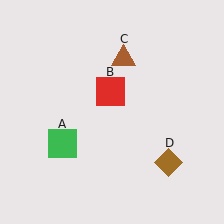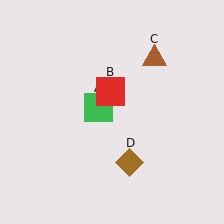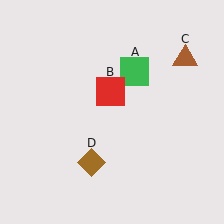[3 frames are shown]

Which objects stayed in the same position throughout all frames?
Red square (object B) remained stationary.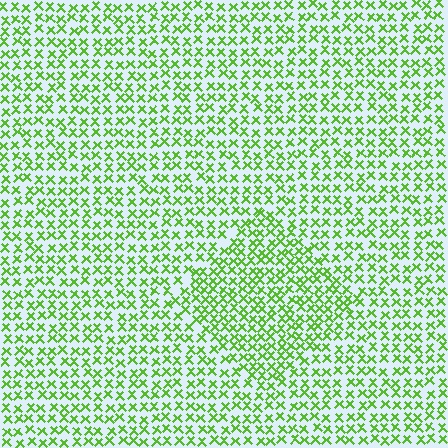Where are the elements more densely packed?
The elements are more densely packed inside the diamond boundary.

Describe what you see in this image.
The image contains small lime elements arranged at two different densities. A diamond-shaped region is visible where the elements are more densely packed than the surrounding area.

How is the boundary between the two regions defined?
The boundary is defined by a change in element density (approximately 1.5x ratio). All elements are the same color, size, and shape.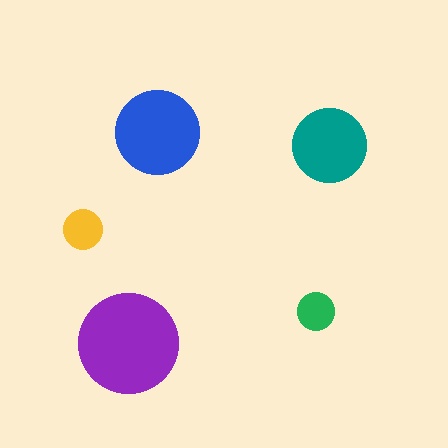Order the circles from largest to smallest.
the purple one, the blue one, the teal one, the yellow one, the green one.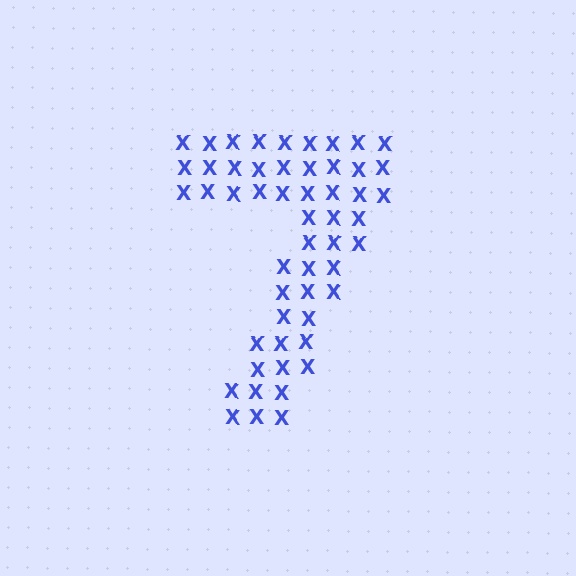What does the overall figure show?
The overall figure shows the digit 7.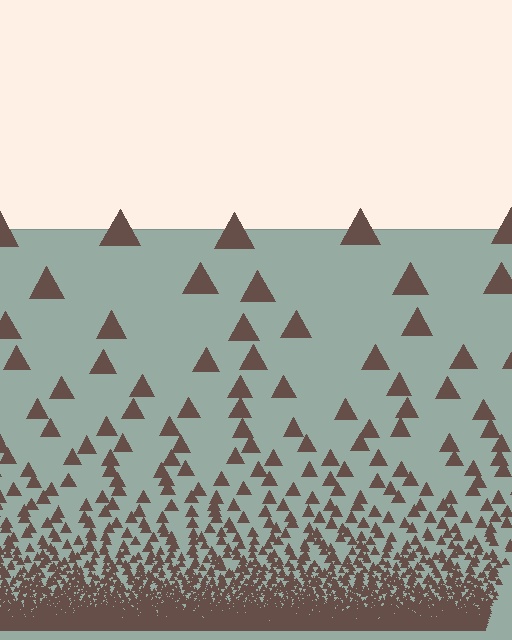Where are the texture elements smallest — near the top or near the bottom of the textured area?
Near the bottom.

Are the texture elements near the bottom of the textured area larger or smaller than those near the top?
Smaller. The gradient is inverted — elements near the bottom are smaller and denser.